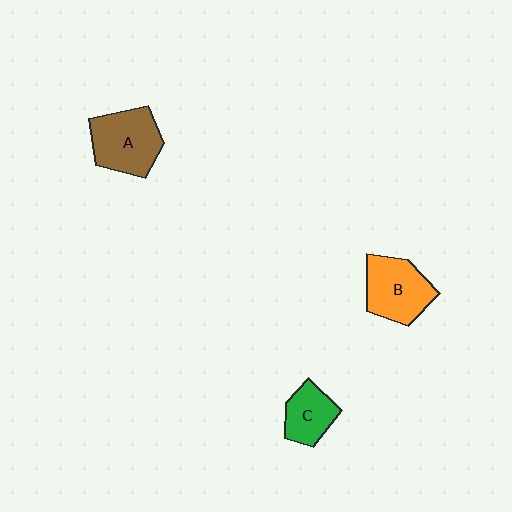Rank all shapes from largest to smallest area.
From largest to smallest: A (brown), B (orange), C (green).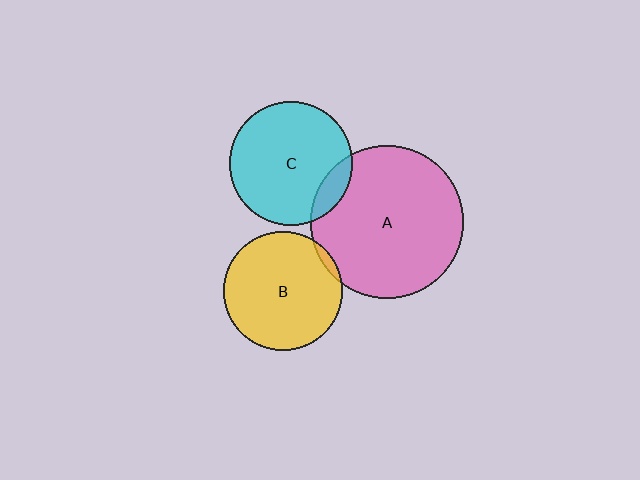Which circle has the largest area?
Circle A (pink).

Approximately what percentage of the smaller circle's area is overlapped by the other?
Approximately 10%.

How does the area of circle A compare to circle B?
Approximately 1.6 times.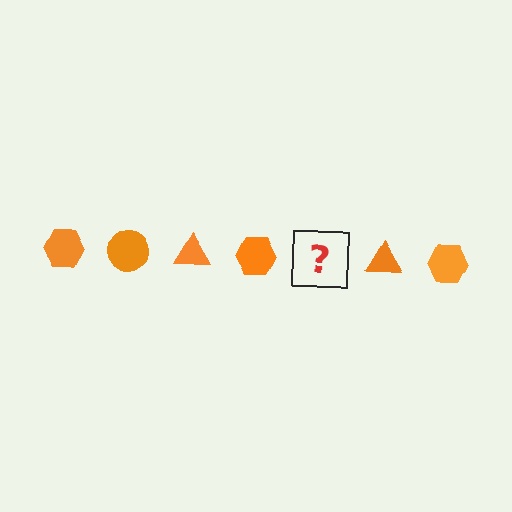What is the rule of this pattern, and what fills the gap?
The rule is that the pattern cycles through hexagon, circle, triangle shapes in orange. The gap should be filled with an orange circle.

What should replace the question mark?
The question mark should be replaced with an orange circle.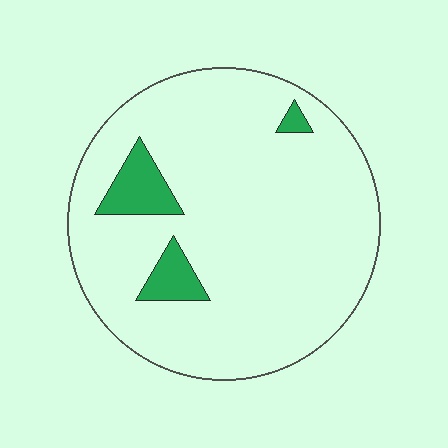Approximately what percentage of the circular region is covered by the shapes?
Approximately 10%.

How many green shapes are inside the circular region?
3.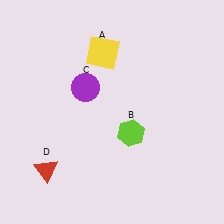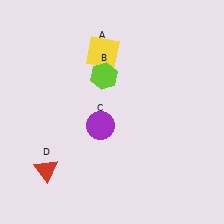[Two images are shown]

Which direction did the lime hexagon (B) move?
The lime hexagon (B) moved up.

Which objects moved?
The objects that moved are: the lime hexagon (B), the purple circle (C).